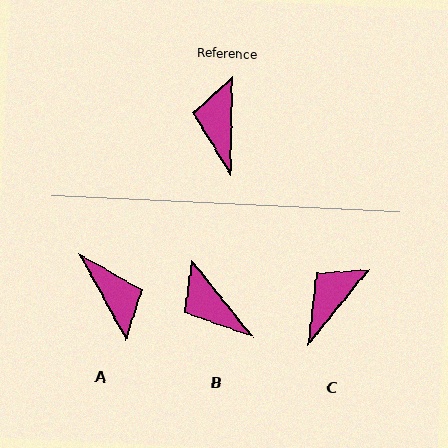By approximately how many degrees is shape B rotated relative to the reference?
Approximately 39 degrees counter-clockwise.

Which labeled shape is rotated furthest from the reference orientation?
A, about 151 degrees away.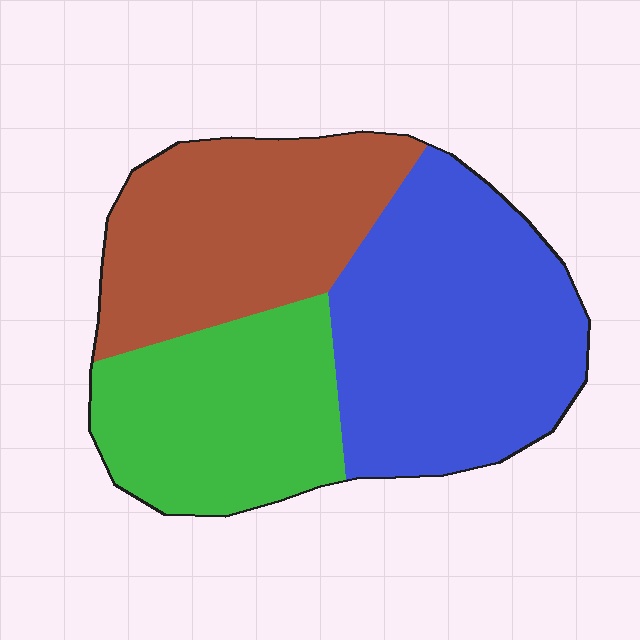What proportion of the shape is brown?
Brown takes up about one third (1/3) of the shape.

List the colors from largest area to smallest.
From largest to smallest: blue, brown, green.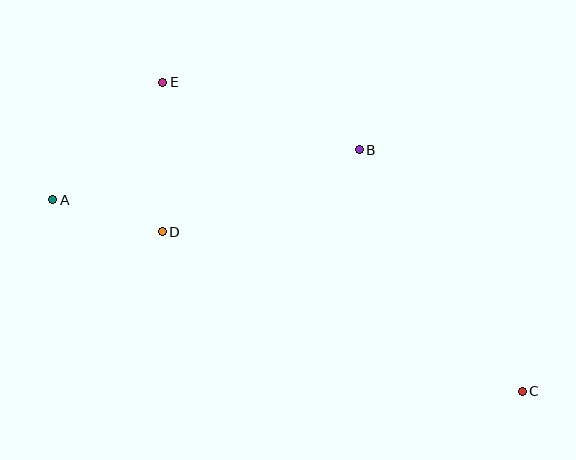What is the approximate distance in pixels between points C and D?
The distance between C and D is approximately 394 pixels.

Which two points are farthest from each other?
Points A and C are farthest from each other.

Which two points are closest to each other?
Points A and D are closest to each other.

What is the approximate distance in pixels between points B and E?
The distance between B and E is approximately 208 pixels.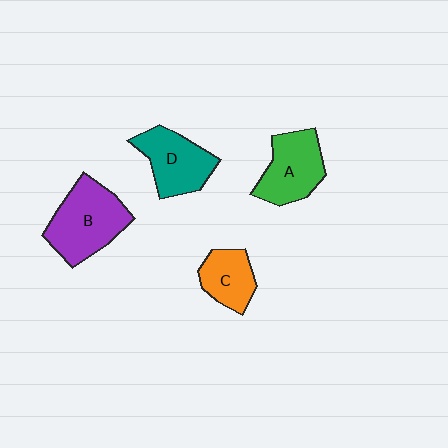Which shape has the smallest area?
Shape C (orange).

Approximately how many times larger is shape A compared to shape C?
Approximately 1.4 times.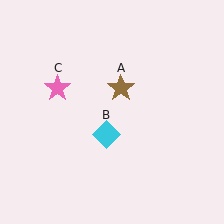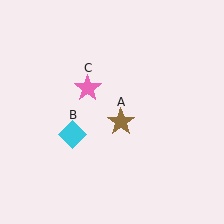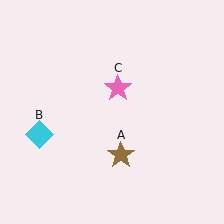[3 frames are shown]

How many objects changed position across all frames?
3 objects changed position: brown star (object A), cyan diamond (object B), pink star (object C).